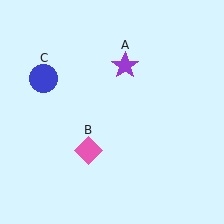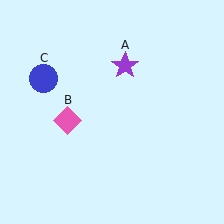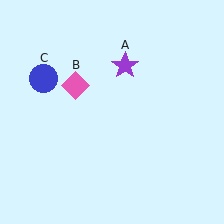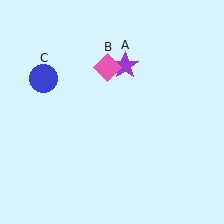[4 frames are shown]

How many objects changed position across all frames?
1 object changed position: pink diamond (object B).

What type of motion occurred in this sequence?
The pink diamond (object B) rotated clockwise around the center of the scene.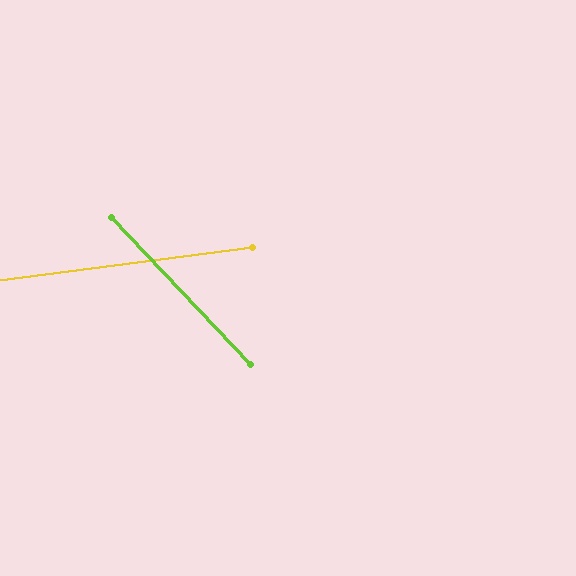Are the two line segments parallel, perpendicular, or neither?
Neither parallel nor perpendicular — they differ by about 54°.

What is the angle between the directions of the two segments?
Approximately 54 degrees.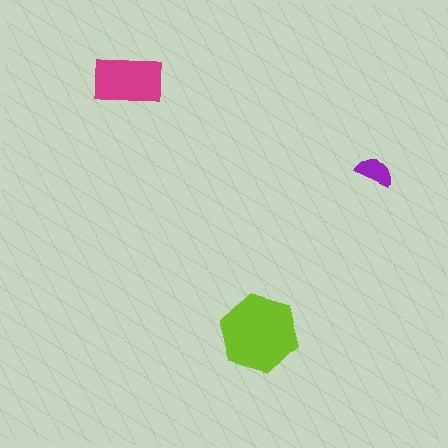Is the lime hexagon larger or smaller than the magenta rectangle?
Larger.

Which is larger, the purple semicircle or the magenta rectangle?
The magenta rectangle.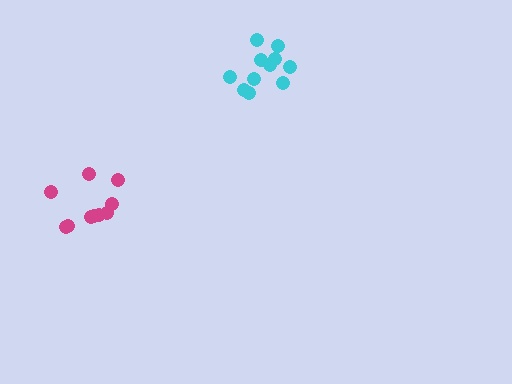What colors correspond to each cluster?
The clusters are colored: magenta, cyan.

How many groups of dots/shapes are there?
There are 2 groups.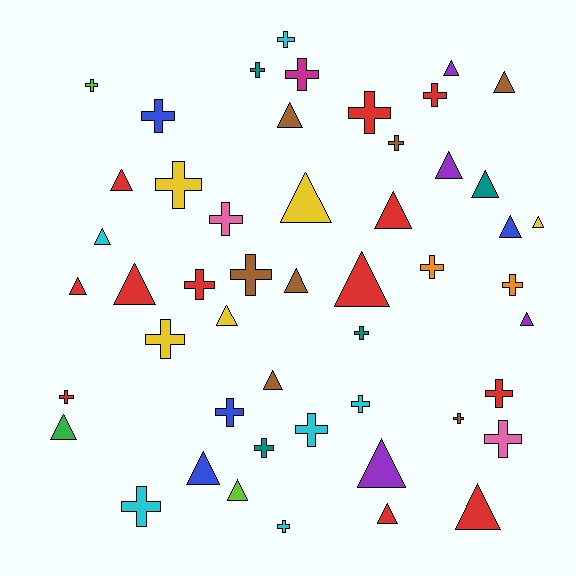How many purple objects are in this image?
There are 4 purple objects.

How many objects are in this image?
There are 50 objects.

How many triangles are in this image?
There are 24 triangles.